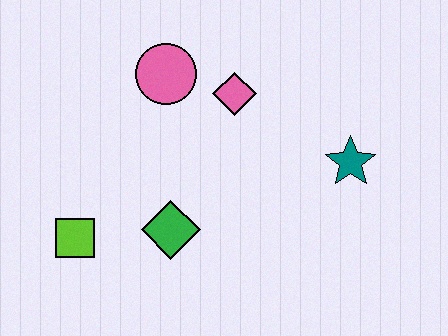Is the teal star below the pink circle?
Yes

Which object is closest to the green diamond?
The lime square is closest to the green diamond.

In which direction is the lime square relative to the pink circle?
The lime square is below the pink circle.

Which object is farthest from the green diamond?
The teal star is farthest from the green diamond.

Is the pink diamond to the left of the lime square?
No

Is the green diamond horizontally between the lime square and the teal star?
Yes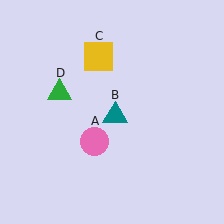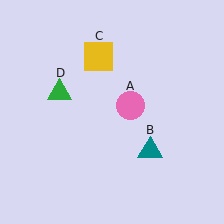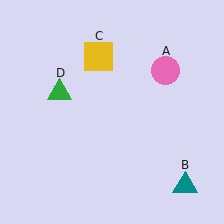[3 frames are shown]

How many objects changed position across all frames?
2 objects changed position: pink circle (object A), teal triangle (object B).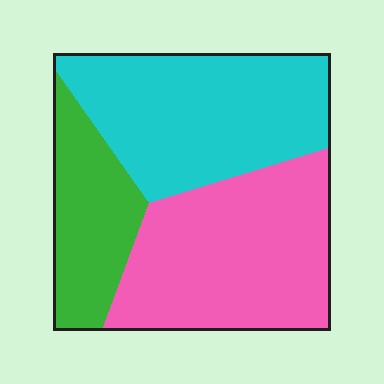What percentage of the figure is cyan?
Cyan takes up about two fifths (2/5) of the figure.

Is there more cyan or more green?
Cyan.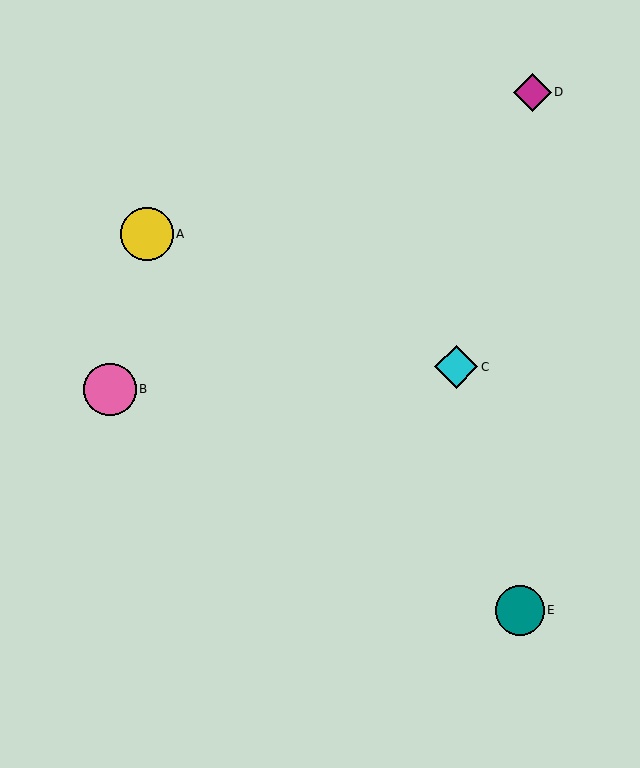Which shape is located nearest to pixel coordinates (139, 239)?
The yellow circle (labeled A) at (147, 234) is nearest to that location.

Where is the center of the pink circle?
The center of the pink circle is at (110, 389).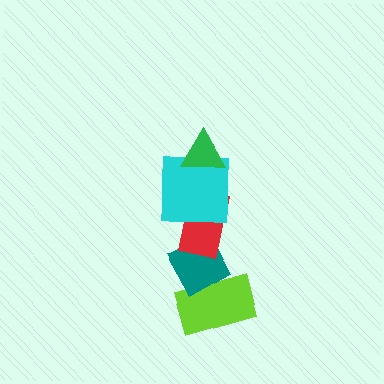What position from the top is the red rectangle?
The red rectangle is 3rd from the top.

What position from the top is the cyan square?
The cyan square is 2nd from the top.